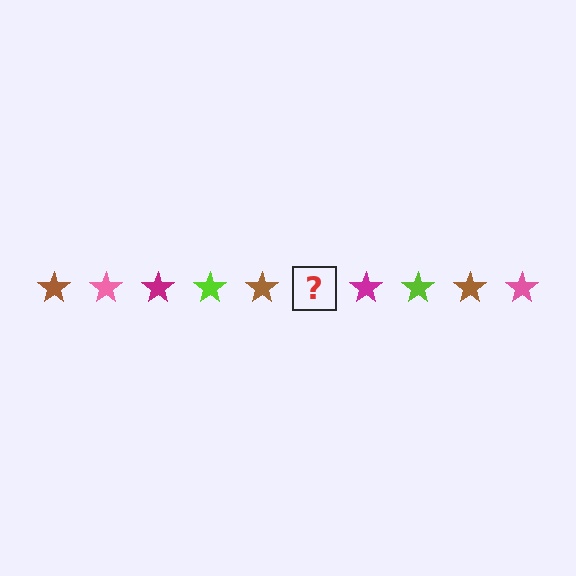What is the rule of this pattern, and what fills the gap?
The rule is that the pattern cycles through brown, pink, magenta, lime stars. The gap should be filled with a pink star.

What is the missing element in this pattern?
The missing element is a pink star.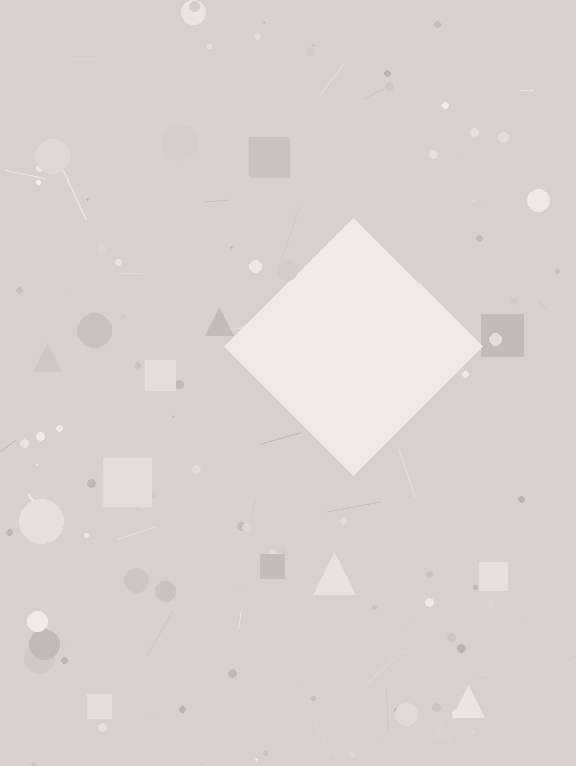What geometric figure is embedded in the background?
A diamond is embedded in the background.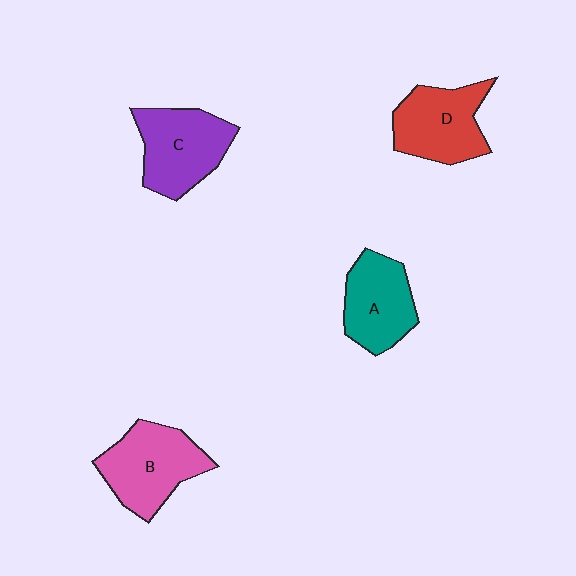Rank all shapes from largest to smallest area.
From largest to smallest: B (pink), C (purple), D (red), A (teal).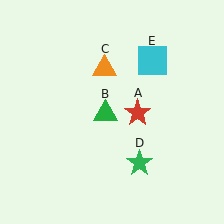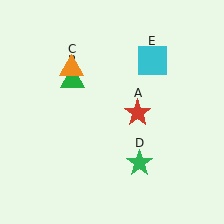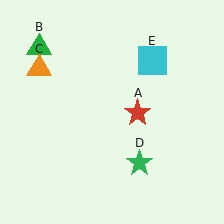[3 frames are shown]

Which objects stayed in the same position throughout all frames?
Red star (object A) and green star (object D) and cyan square (object E) remained stationary.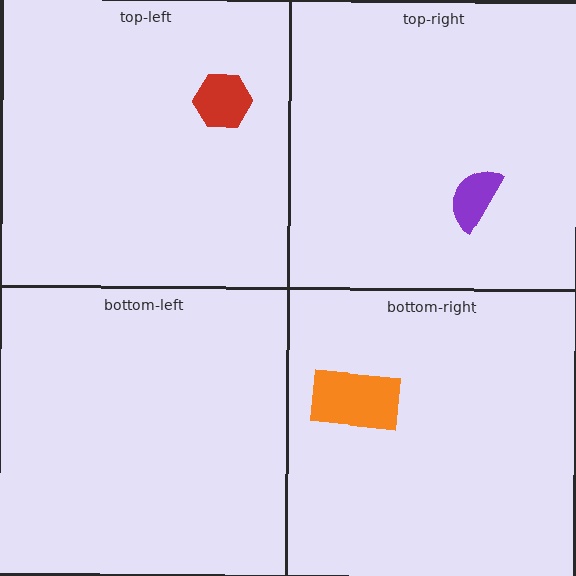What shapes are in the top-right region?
The purple semicircle.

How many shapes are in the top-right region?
1.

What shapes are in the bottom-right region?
The orange rectangle.